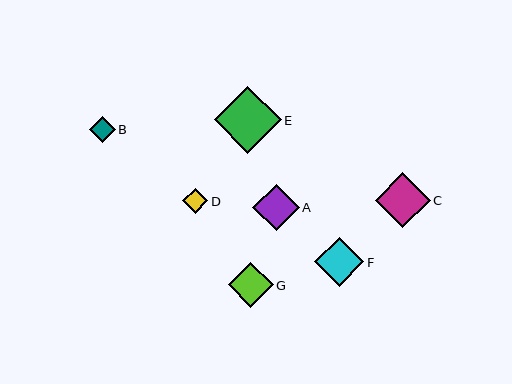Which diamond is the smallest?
Diamond D is the smallest with a size of approximately 25 pixels.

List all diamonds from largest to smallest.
From largest to smallest: E, C, F, A, G, B, D.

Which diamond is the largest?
Diamond E is the largest with a size of approximately 66 pixels.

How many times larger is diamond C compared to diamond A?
Diamond C is approximately 1.2 times the size of diamond A.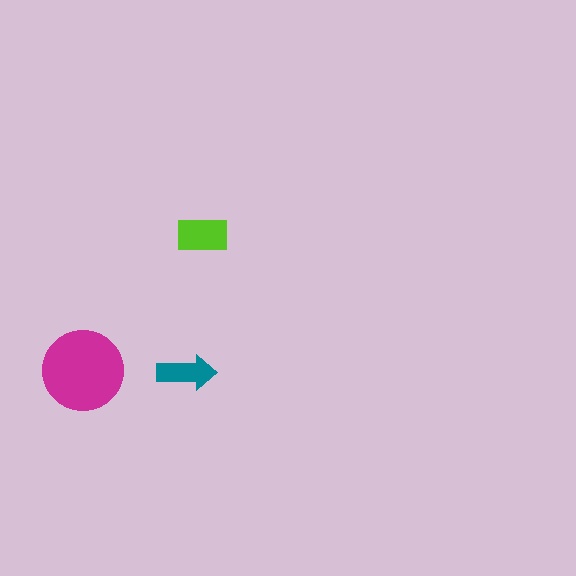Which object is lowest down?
The teal arrow is bottommost.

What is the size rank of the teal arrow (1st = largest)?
3rd.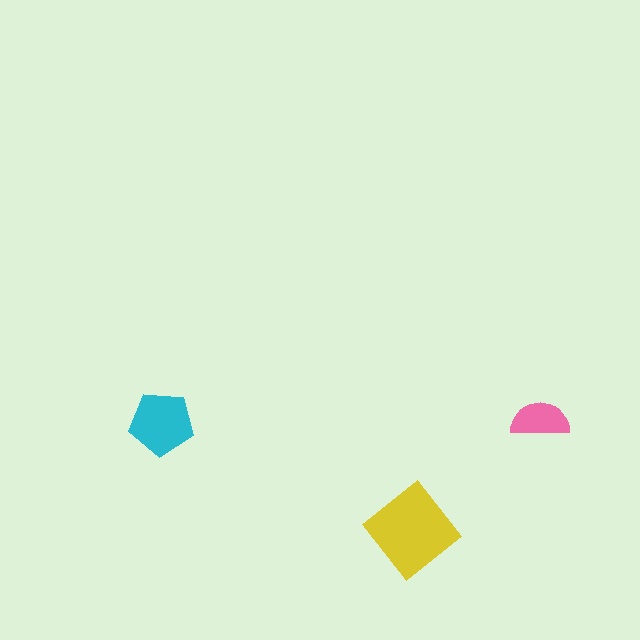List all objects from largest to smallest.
The yellow diamond, the cyan pentagon, the pink semicircle.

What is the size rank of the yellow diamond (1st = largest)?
1st.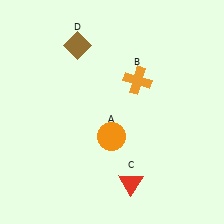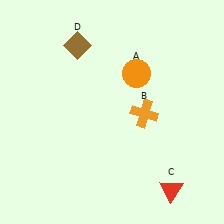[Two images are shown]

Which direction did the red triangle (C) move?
The red triangle (C) moved right.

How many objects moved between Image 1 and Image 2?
3 objects moved between the two images.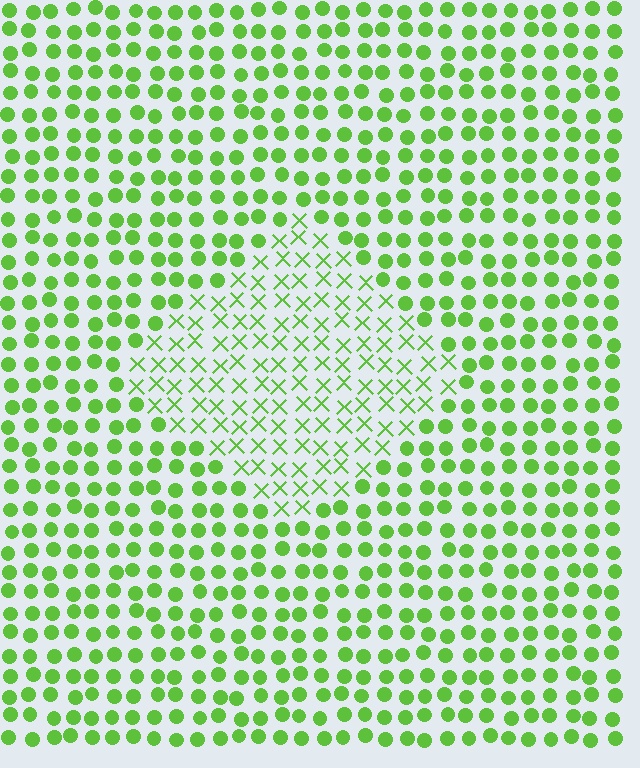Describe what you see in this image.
The image is filled with small lime elements arranged in a uniform grid. A diamond-shaped region contains X marks, while the surrounding area contains circles. The boundary is defined purely by the change in element shape.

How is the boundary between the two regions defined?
The boundary is defined by a change in element shape: X marks inside vs. circles outside. All elements share the same color and spacing.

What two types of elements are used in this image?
The image uses X marks inside the diamond region and circles outside it.